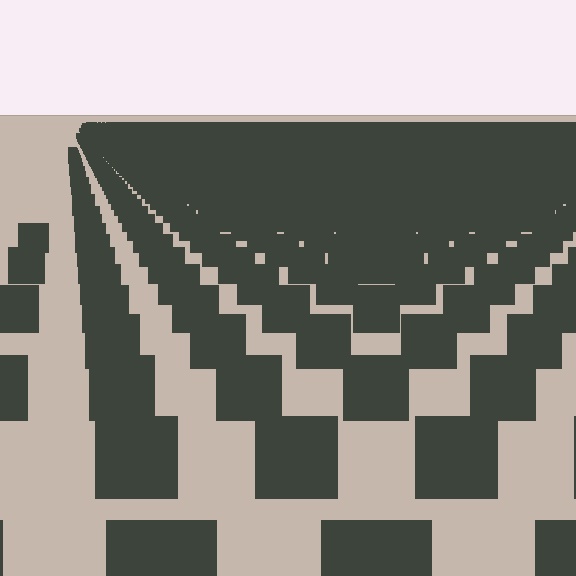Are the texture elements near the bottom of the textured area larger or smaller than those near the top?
Larger. Near the bottom, elements are closer to the viewer and appear at a bigger on-screen size.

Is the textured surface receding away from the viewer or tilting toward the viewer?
The surface is receding away from the viewer. Texture elements get smaller and denser toward the top.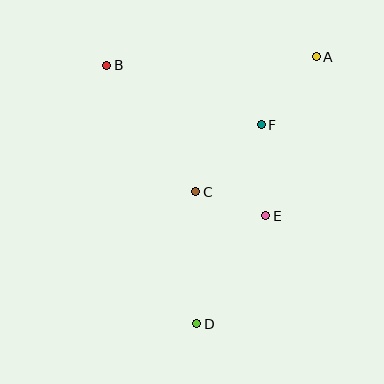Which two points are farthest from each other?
Points A and D are farthest from each other.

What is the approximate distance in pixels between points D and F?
The distance between D and F is approximately 209 pixels.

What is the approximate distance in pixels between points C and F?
The distance between C and F is approximately 94 pixels.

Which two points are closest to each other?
Points C and E are closest to each other.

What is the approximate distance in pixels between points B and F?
The distance between B and F is approximately 165 pixels.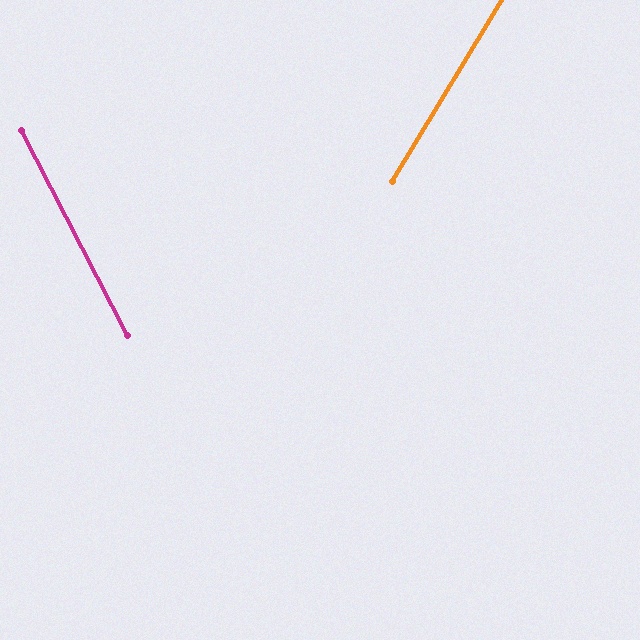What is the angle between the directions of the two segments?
Approximately 58 degrees.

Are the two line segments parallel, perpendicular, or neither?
Neither parallel nor perpendicular — they differ by about 58°.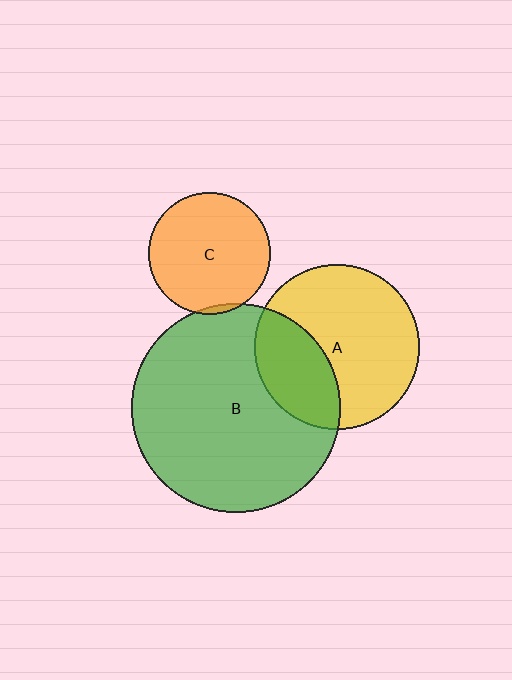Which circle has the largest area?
Circle B (green).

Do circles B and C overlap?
Yes.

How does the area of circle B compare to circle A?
Approximately 1.6 times.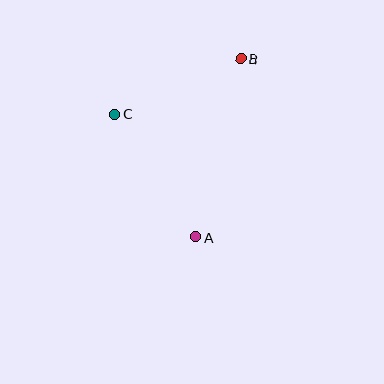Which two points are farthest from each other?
Points A and B are farthest from each other.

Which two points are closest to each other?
Points B and C are closest to each other.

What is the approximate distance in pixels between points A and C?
The distance between A and C is approximately 147 pixels.